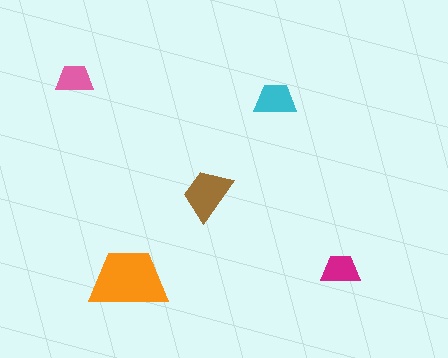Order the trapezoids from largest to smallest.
the orange one, the brown one, the cyan one, the magenta one, the pink one.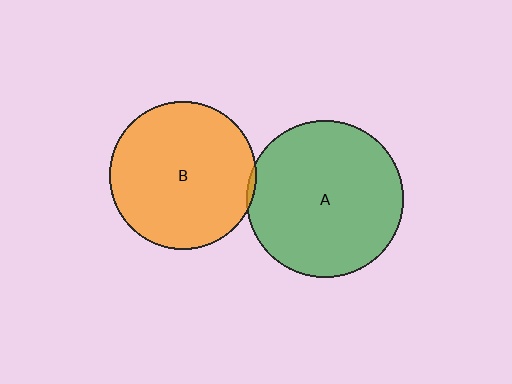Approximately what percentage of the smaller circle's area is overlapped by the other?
Approximately 5%.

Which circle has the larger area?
Circle A (green).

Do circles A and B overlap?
Yes.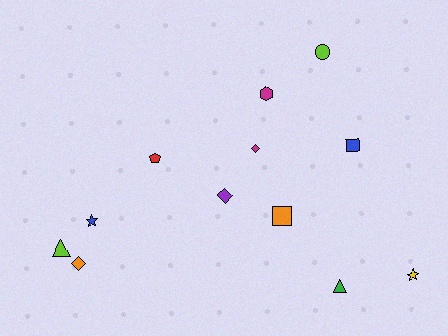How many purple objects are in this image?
There is 1 purple object.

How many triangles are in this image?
There are 2 triangles.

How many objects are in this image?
There are 12 objects.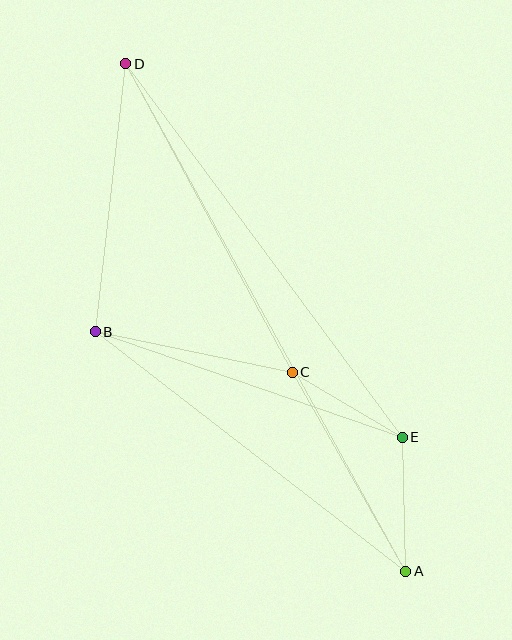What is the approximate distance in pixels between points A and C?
The distance between A and C is approximately 229 pixels.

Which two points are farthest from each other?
Points A and D are farthest from each other.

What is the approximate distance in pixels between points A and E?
The distance between A and E is approximately 134 pixels.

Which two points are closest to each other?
Points C and E are closest to each other.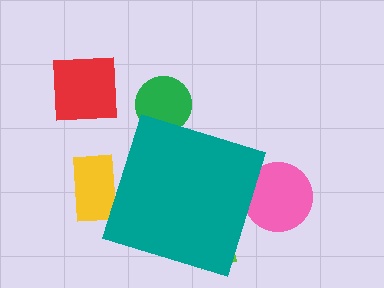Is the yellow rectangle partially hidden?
Yes, the yellow rectangle is partially hidden behind the teal diamond.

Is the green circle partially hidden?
Yes, the green circle is partially hidden behind the teal diamond.